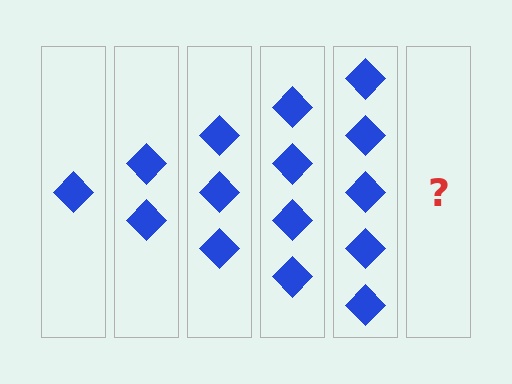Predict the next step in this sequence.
The next step is 6 diamonds.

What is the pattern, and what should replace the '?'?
The pattern is that each step adds one more diamond. The '?' should be 6 diamonds.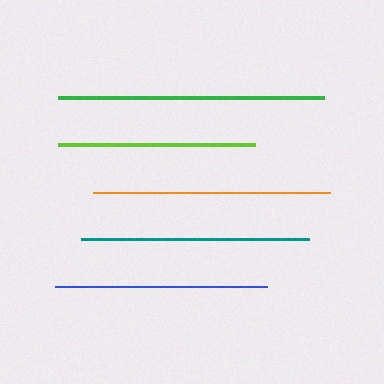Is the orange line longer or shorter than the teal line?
The orange line is longer than the teal line.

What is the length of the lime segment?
The lime segment is approximately 197 pixels long.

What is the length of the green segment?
The green segment is approximately 266 pixels long.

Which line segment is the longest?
The green line is the longest at approximately 266 pixels.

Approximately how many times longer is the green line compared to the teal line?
The green line is approximately 1.2 times the length of the teal line.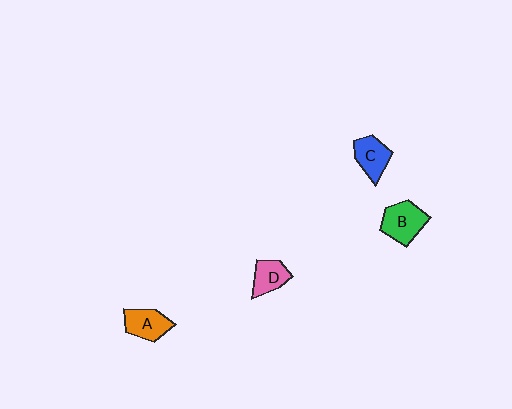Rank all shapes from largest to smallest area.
From largest to smallest: B (green), A (orange), C (blue), D (pink).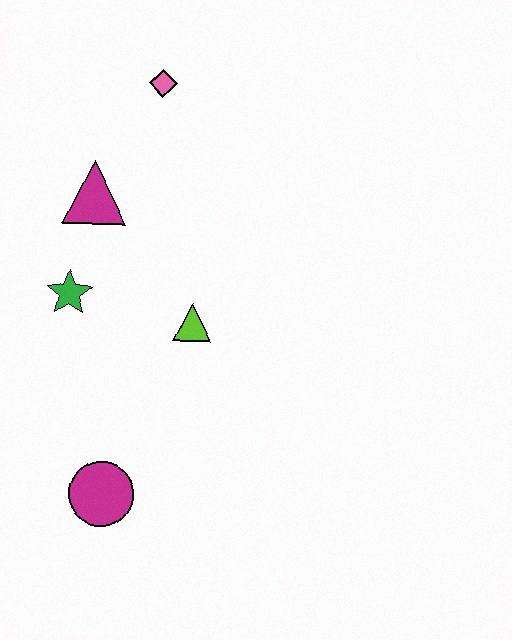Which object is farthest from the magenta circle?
The pink diamond is farthest from the magenta circle.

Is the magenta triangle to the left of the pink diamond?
Yes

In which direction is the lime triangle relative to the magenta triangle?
The lime triangle is below the magenta triangle.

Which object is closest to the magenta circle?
The lime triangle is closest to the magenta circle.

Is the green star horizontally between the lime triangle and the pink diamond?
No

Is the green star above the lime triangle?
Yes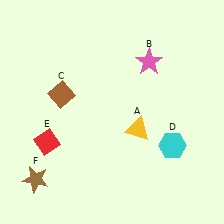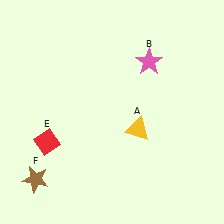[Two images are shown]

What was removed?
The cyan hexagon (D), the brown diamond (C) were removed in Image 2.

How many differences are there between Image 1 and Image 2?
There are 2 differences between the two images.